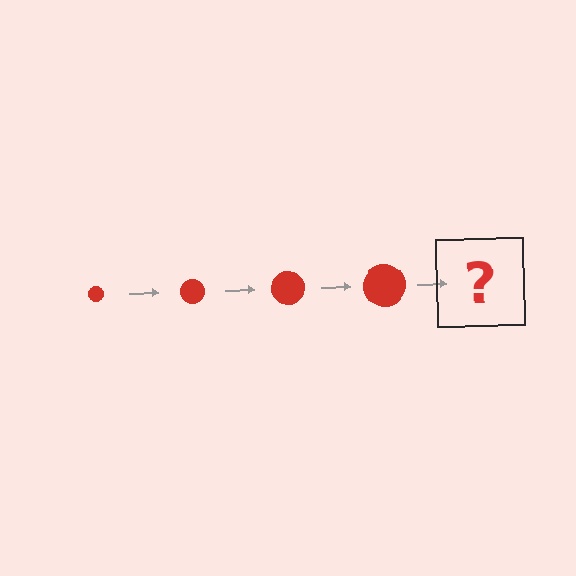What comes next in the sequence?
The next element should be a red circle, larger than the previous one.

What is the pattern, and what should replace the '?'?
The pattern is that the circle gets progressively larger each step. The '?' should be a red circle, larger than the previous one.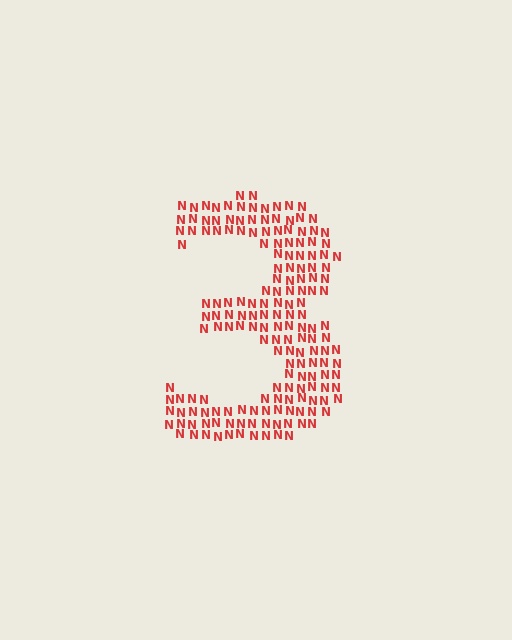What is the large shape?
The large shape is the digit 3.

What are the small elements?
The small elements are letter N's.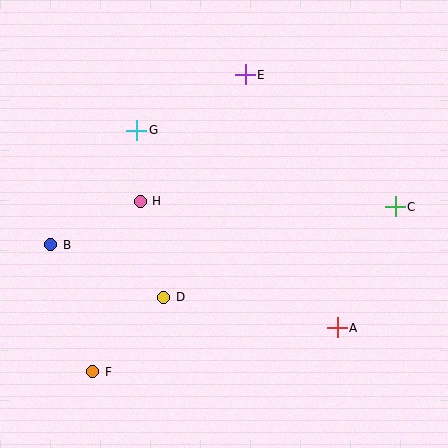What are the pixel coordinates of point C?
Point C is at (395, 207).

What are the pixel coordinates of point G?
Point G is at (137, 130).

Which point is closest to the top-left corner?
Point G is closest to the top-left corner.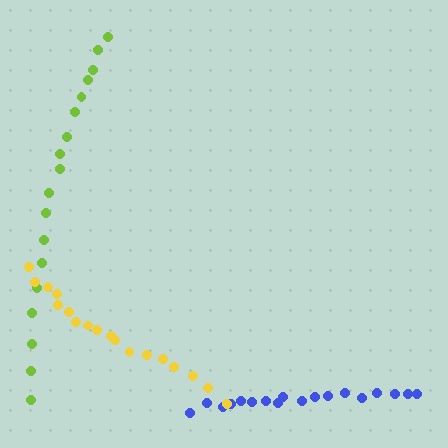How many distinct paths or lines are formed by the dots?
There are 3 distinct paths.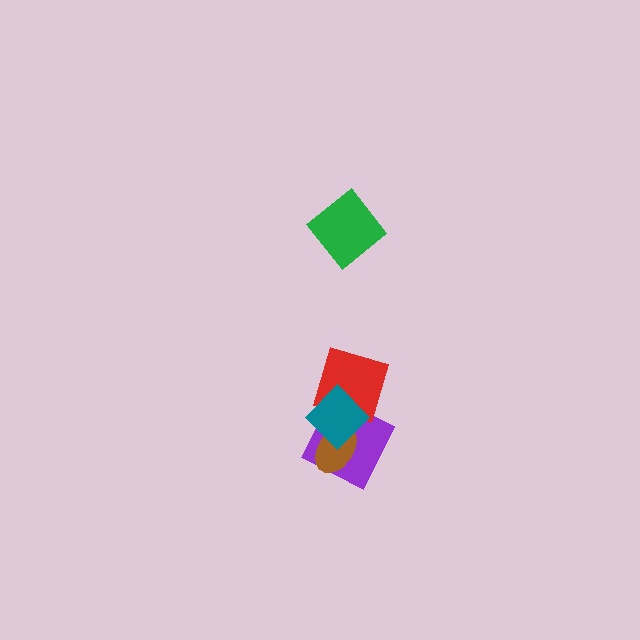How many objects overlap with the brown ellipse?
2 objects overlap with the brown ellipse.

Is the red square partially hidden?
Yes, it is partially covered by another shape.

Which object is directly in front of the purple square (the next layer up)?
The red square is directly in front of the purple square.